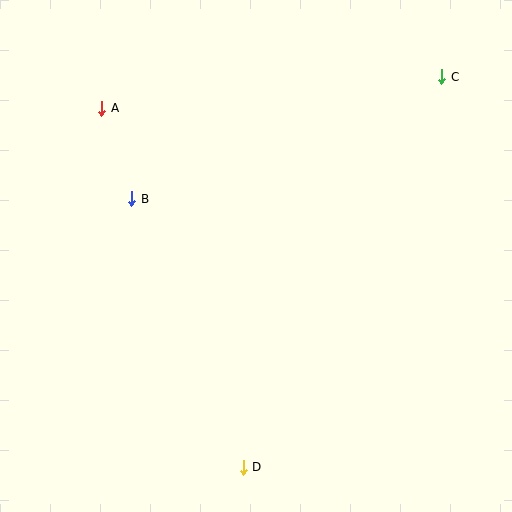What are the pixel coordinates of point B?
Point B is at (132, 199).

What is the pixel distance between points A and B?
The distance between A and B is 96 pixels.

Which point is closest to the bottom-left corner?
Point D is closest to the bottom-left corner.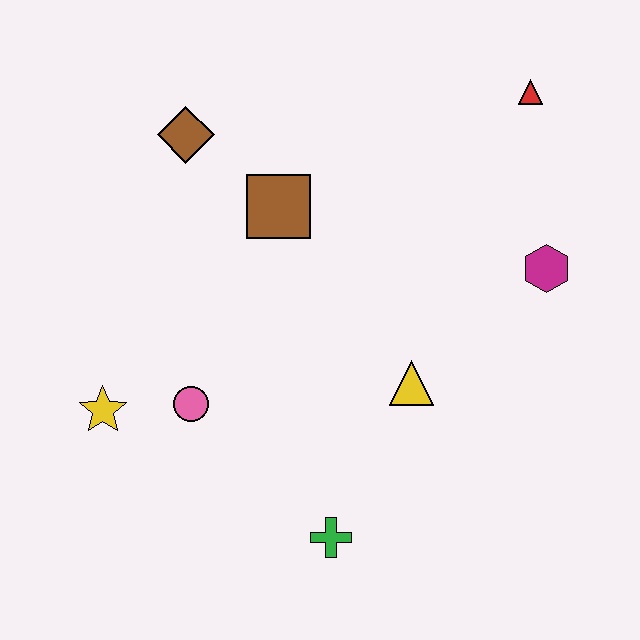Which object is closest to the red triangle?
The magenta hexagon is closest to the red triangle.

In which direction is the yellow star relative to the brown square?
The yellow star is below the brown square.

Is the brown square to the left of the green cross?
Yes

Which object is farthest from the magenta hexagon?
The yellow star is farthest from the magenta hexagon.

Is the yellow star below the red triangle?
Yes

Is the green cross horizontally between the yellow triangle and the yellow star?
Yes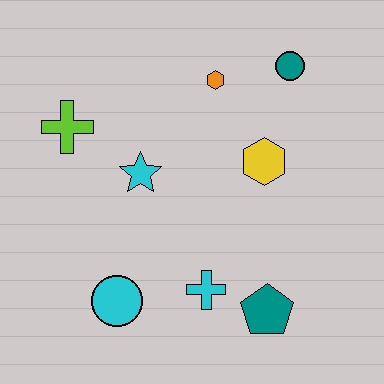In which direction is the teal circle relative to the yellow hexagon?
The teal circle is above the yellow hexagon.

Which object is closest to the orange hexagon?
The teal circle is closest to the orange hexagon.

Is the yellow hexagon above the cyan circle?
Yes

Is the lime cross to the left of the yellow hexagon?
Yes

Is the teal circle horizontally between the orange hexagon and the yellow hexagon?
No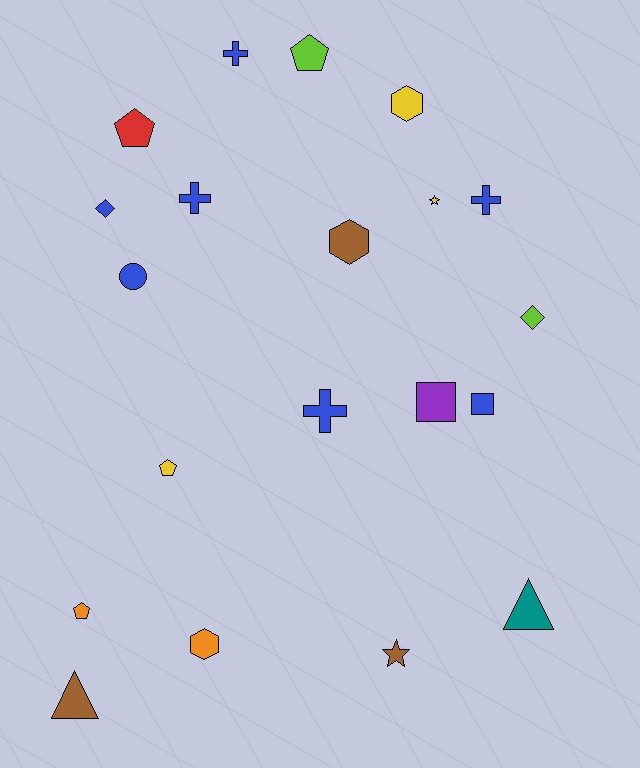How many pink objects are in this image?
There are no pink objects.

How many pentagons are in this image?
There are 4 pentagons.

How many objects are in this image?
There are 20 objects.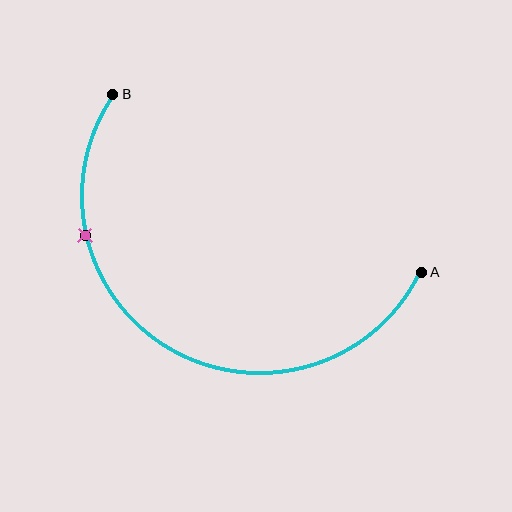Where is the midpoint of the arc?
The arc midpoint is the point on the curve farthest from the straight line joining A and B. It sits below that line.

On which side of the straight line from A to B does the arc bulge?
The arc bulges below the straight line connecting A and B.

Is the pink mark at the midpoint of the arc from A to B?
No. The pink mark lies on the arc but is closer to endpoint B. The arc midpoint would be at the point on the curve equidistant along the arc from both A and B.